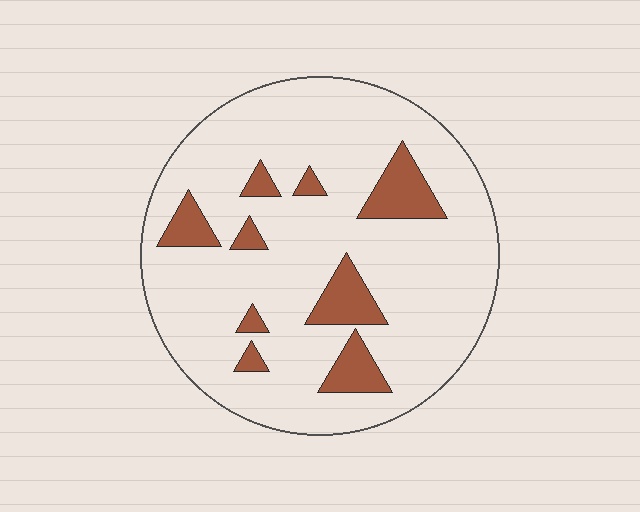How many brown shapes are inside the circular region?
9.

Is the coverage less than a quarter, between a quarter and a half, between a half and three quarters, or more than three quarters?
Less than a quarter.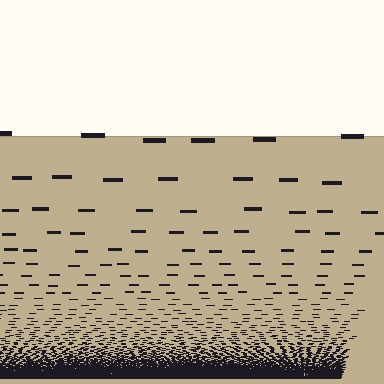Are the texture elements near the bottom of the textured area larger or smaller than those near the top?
Smaller. The gradient is inverted — elements near the bottom are smaller and denser.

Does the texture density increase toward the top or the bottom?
Density increases toward the bottom.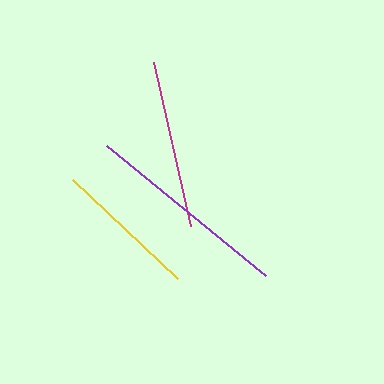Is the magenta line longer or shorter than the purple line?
The purple line is longer than the magenta line.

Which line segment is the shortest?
The yellow line is the shortest at approximately 145 pixels.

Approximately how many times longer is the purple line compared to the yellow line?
The purple line is approximately 1.4 times the length of the yellow line.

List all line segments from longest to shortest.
From longest to shortest: purple, magenta, yellow.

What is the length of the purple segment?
The purple segment is approximately 205 pixels long.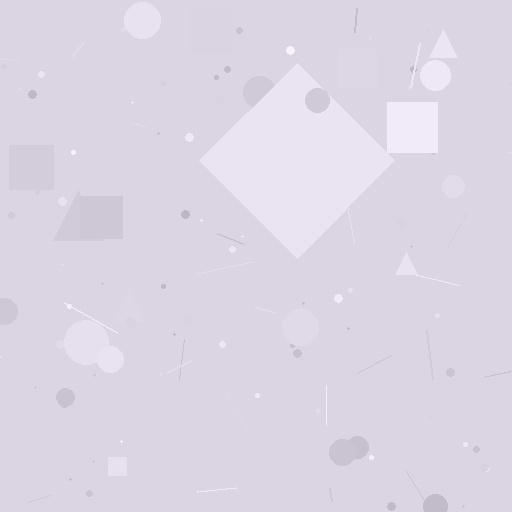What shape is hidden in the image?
A diamond is hidden in the image.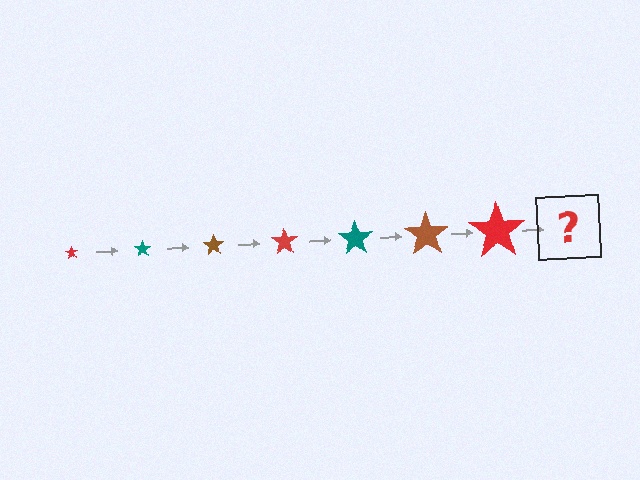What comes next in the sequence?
The next element should be a teal star, larger than the previous one.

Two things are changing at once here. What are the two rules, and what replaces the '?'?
The two rules are that the star grows larger each step and the color cycles through red, teal, and brown. The '?' should be a teal star, larger than the previous one.